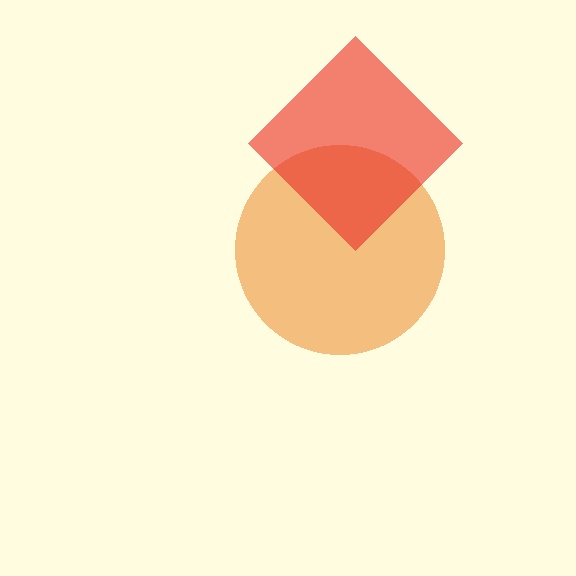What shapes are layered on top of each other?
The layered shapes are: an orange circle, a red diamond.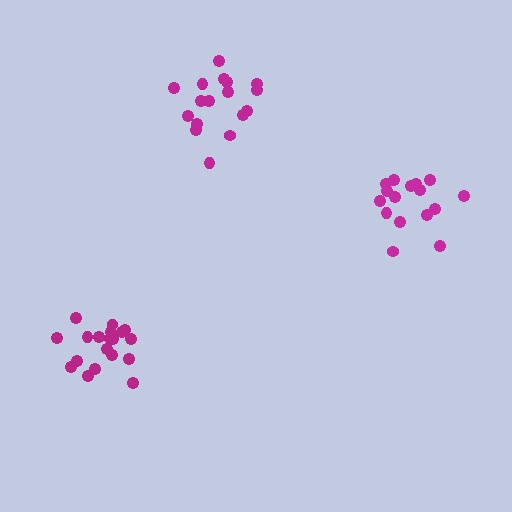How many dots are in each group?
Group 1: 17 dots, Group 2: 16 dots, Group 3: 19 dots (52 total).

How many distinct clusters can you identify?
There are 3 distinct clusters.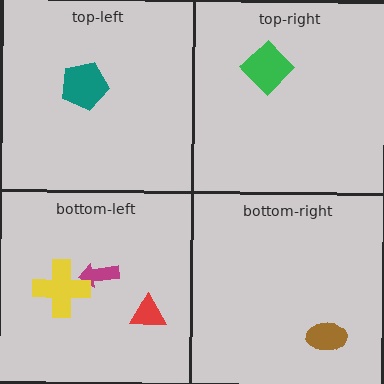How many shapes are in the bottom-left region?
3.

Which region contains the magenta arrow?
The bottom-left region.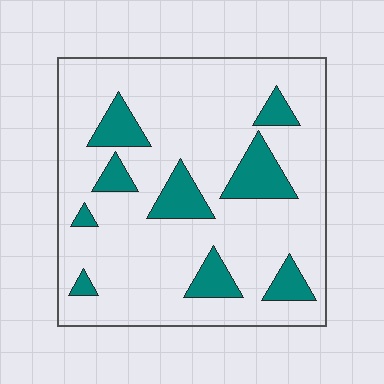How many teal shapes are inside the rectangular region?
9.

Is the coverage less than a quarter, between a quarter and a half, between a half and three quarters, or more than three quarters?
Less than a quarter.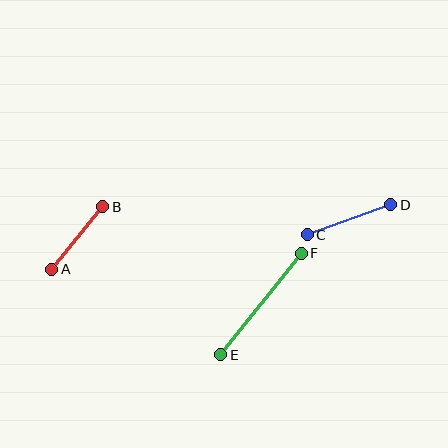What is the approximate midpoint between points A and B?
The midpoint is at approximately (77, 238) pixels.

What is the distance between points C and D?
The distance is approximately 89 pixels.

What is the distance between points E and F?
The distance is approximately 129 pixels.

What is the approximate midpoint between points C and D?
The midpoint is at approximately (349, 220) pixels.